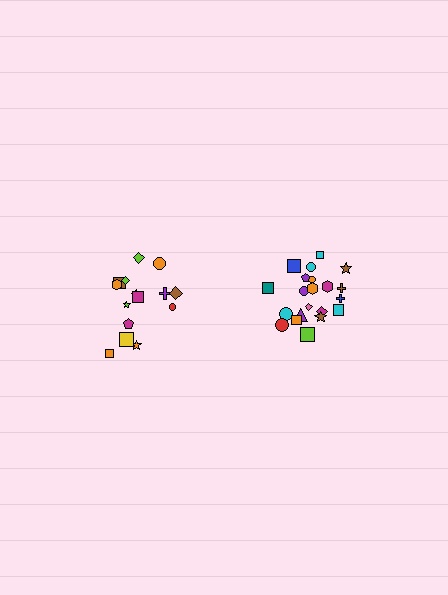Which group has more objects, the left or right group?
The right group.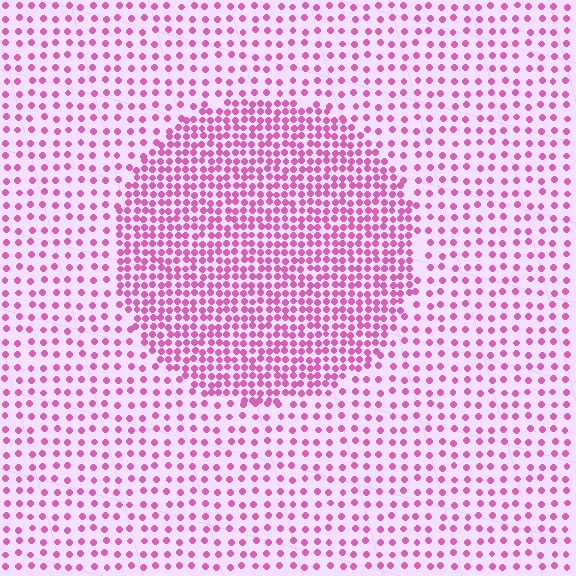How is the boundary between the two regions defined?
The boundary is defined by a change in element density (approximately 2.3x ratio). All elements are the same color, size, and shape.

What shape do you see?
I see a circle.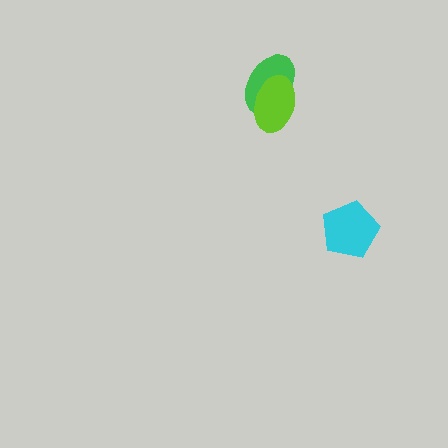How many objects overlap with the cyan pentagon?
0 objects overlap with the cyan pentagon.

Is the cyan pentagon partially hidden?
No, no other shape covers it.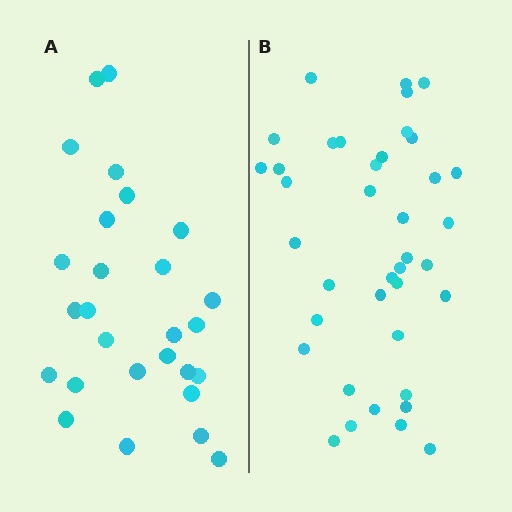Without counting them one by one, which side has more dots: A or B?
Region B (the right region) has more dots.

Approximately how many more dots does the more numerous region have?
Region B has roughly 12 or so more dots than region A.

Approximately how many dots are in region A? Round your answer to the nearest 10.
About 30 dots. (The exact count is 27, which rounds to 30.)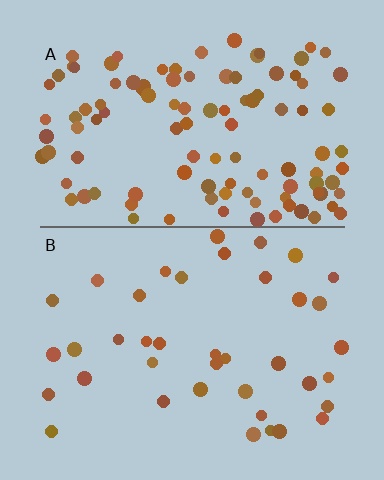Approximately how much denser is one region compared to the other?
Approximately 2.8× — region A over region B.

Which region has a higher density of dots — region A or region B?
A (the top).